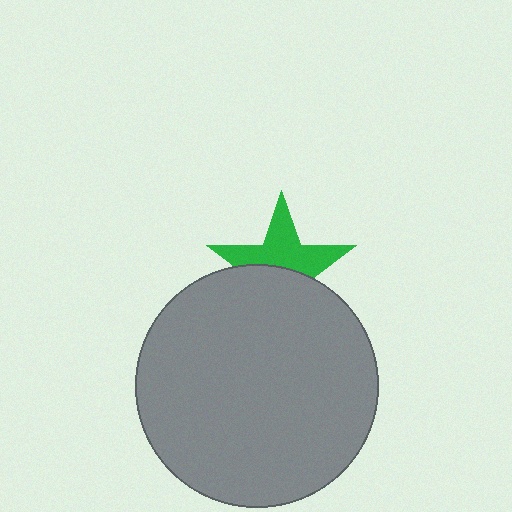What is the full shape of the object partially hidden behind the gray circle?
The partially hidden object is a green star.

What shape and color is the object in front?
The object in front is a gray circle.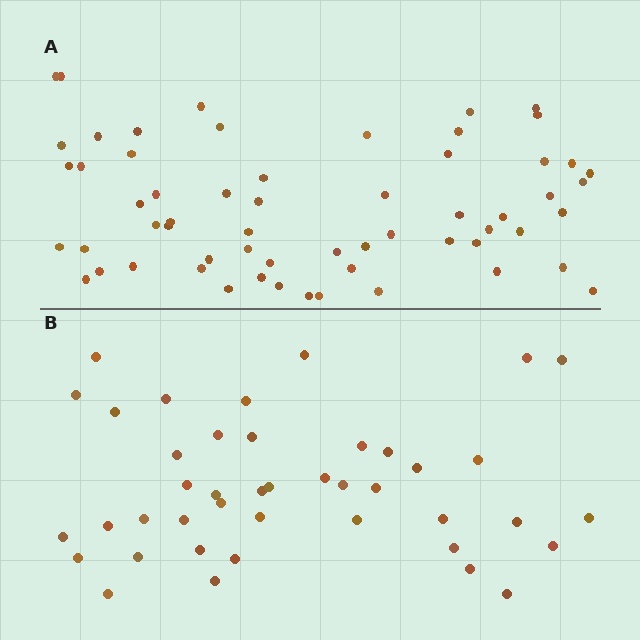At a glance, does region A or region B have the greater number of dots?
Region A (the top region) has more dots.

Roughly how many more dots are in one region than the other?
Region A has approximately 20 more dots than region B.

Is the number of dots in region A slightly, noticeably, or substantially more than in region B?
Region A has noticeably more, but not dramatically so. The ratio is roughly 1.4 to 1.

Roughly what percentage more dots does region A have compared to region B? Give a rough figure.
About 45% more.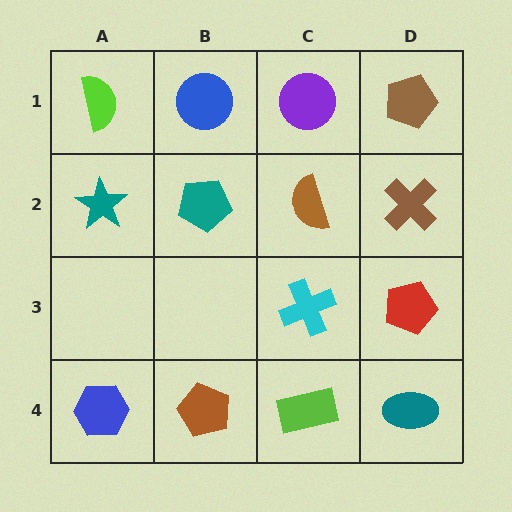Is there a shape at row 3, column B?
No, that cell is empty.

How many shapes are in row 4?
4 shapes.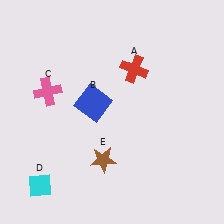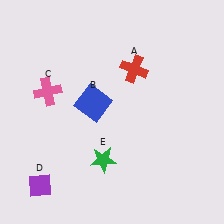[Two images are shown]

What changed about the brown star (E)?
In Image 1, E is brown. In Image 2, it changed to green.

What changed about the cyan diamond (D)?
In Image 1, D is cyan. In Image 2, it changed to purple.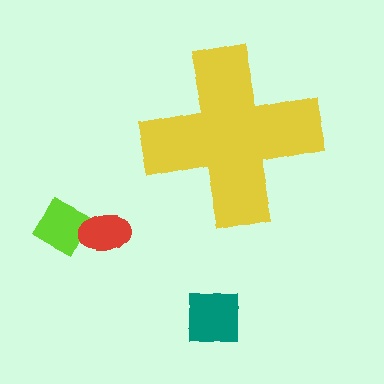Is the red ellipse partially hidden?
No, the red ellipse is fully visible.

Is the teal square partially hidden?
No, the teal square is fully visible.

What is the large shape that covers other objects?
A yellow cross.